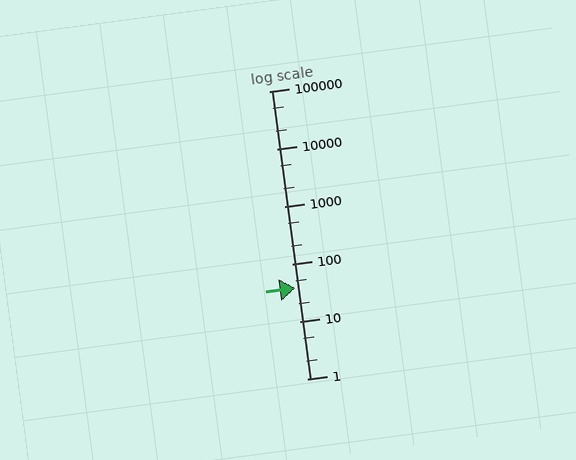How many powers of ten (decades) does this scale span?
The scale spans 5 decades, from 1 to 100000.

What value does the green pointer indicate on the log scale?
The pointer indicates approximately 38.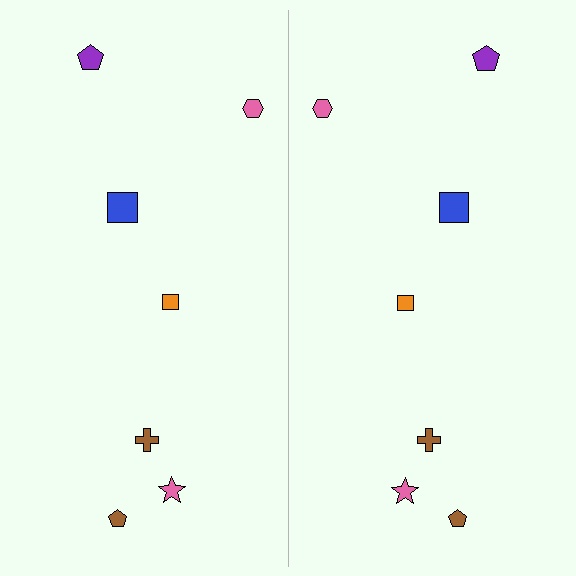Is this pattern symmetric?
Yes, this pattern has bilateral (reflection) symmetry.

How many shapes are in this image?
There are 14 shapes in this image.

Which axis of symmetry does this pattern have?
The pattern has a vertical axis of symmetry running through the center of the image.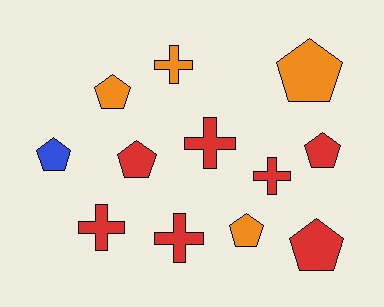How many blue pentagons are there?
There is 1 blue pentagon.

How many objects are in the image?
There are 12 objects.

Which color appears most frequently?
Red, with 7 objects.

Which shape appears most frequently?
Pentagon, with 7 objects.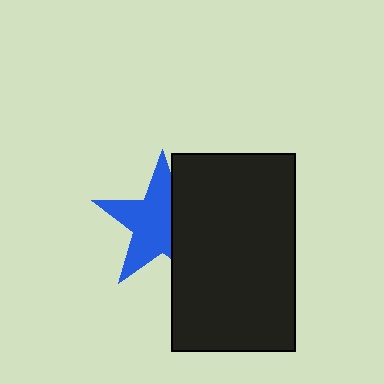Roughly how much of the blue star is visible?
About half of it is visible (roughly 64%).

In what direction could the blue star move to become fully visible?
The blue star could move left. That would shift it out from behind the black rectangle entirely.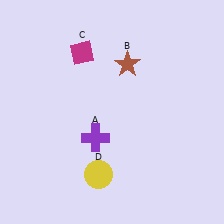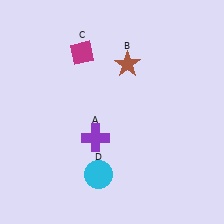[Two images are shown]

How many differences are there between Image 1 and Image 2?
There is 1 difference between the two images.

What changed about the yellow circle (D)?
In Image 1, D is yellow. In Image 2, it changed to cyan.